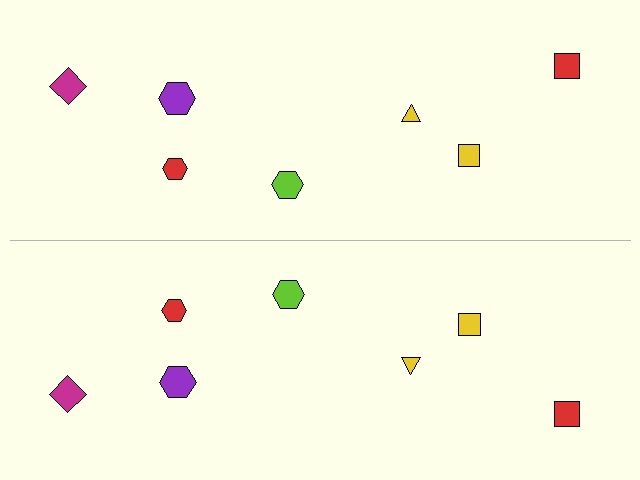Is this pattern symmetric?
Yes, this pattern has bilateral (reflection) symmetry.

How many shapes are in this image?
There are 14 shapes in this image.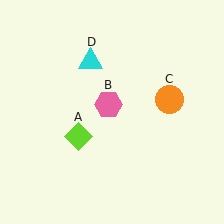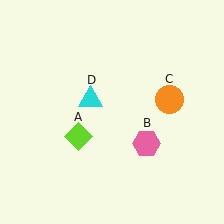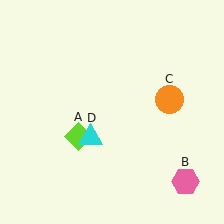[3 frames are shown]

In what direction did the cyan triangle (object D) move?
The cyan triangle (object D) moved down.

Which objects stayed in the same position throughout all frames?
Lime diamond (object A) and orange circle (object C) remained stationary.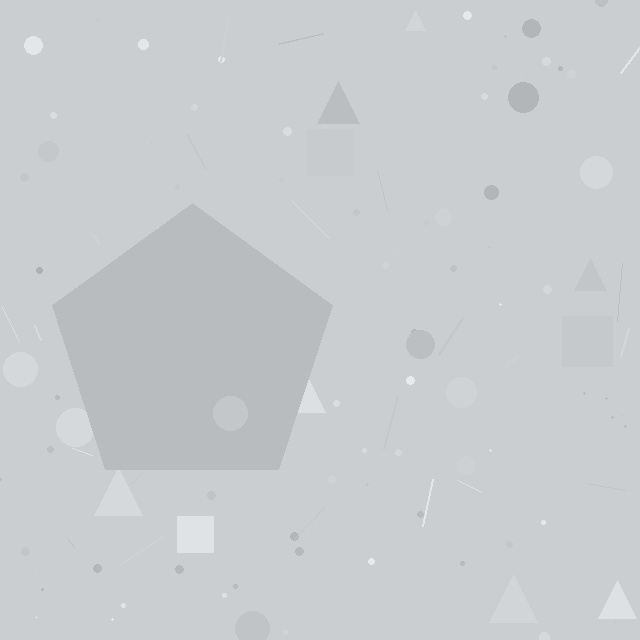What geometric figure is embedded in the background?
A pentagon is embedded in the background.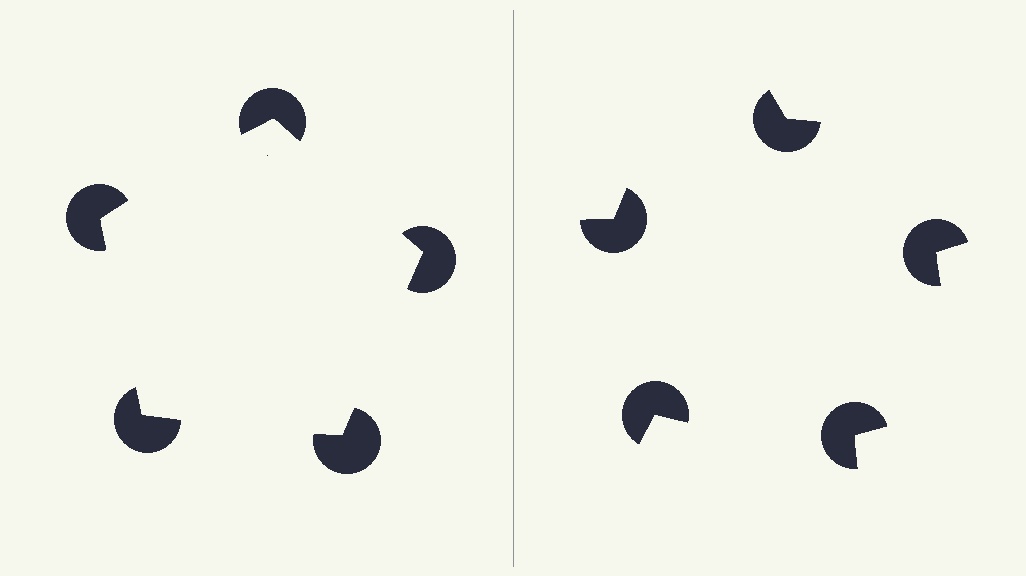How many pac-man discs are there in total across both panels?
10 — 5 on each side.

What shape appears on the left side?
An illusory pentagon.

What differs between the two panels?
The pac-man discs are positioned identically on both sides; only the wedge orientations differ. On the left they align to a pentagon; on the right they are misaligned.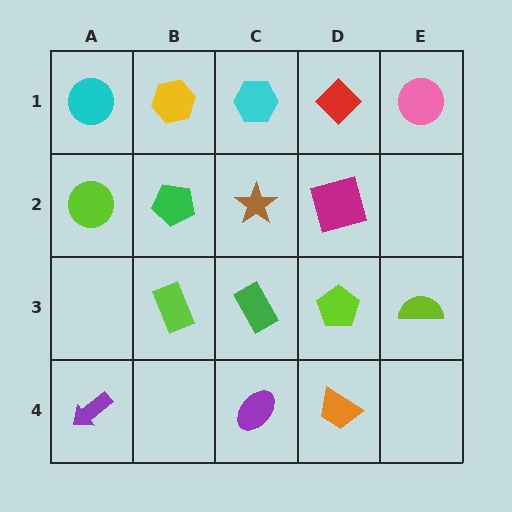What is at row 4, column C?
A purple ellipse.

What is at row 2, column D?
A magenta square.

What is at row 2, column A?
A lime circle.